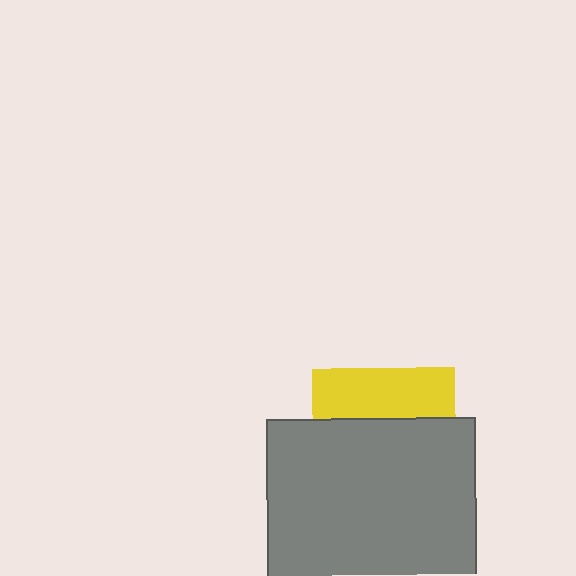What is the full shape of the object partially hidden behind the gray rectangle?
The partially hidden object is a yellow square.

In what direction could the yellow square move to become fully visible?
The yellow square could move up. That would shift it out from behind the gray rectangle entirely.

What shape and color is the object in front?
The object in front is a gray rectangle.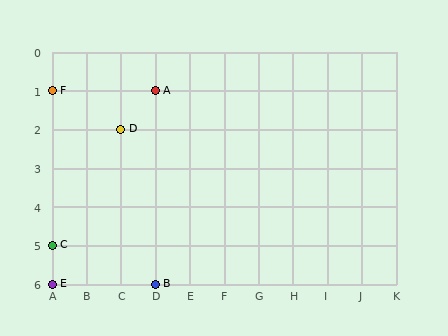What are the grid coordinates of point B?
Point B is at grid coordinates (D, 6).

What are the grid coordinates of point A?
Point A is at grid coordinates (D, 1).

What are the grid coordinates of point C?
Point C is at grid coordinates (A, 5).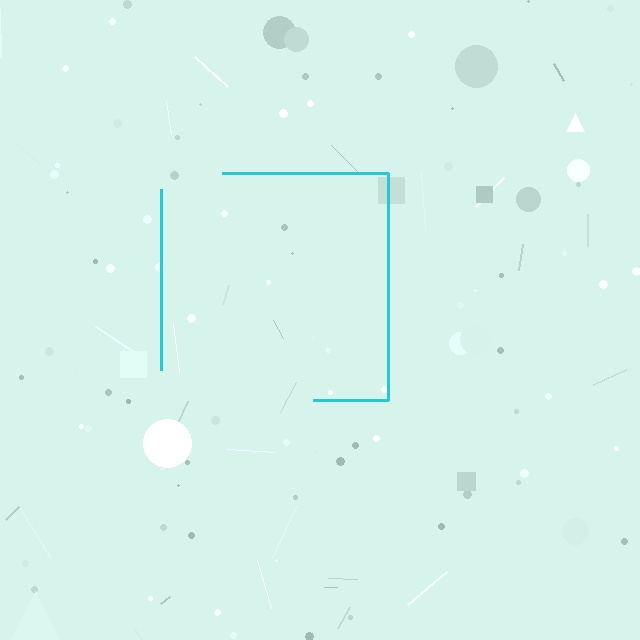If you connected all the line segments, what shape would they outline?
They would outline a square.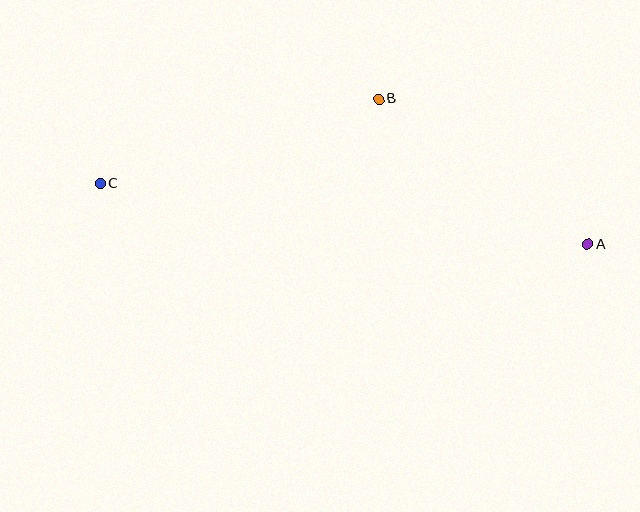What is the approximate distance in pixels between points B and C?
The distance between B and C is approximately 291 pixels.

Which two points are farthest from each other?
Points A and C are farthest from each other.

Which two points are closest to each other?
Points A and B are closest to each other.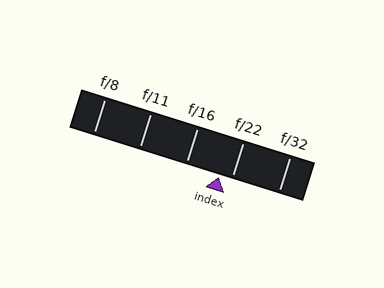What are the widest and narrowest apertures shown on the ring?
The widest aperture shown is f/8 and the narrowest is f/32.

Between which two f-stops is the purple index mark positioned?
The index mark is between f/16 and f/22.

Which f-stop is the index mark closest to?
The index mark is closest to f/22.